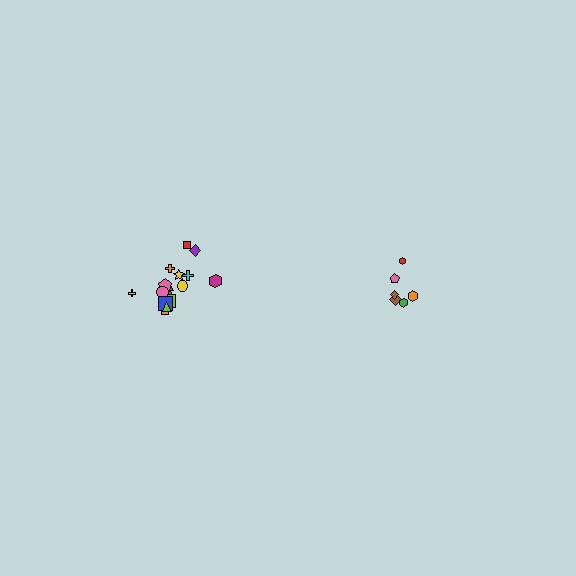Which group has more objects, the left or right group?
The left group.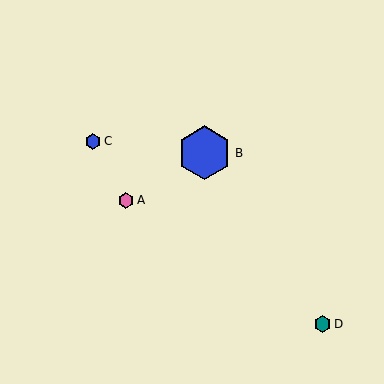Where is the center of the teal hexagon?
The center of the teal hexagon is at (323, 324).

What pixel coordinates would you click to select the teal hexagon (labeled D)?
Click at (323, 324) to select the teal hexagon D.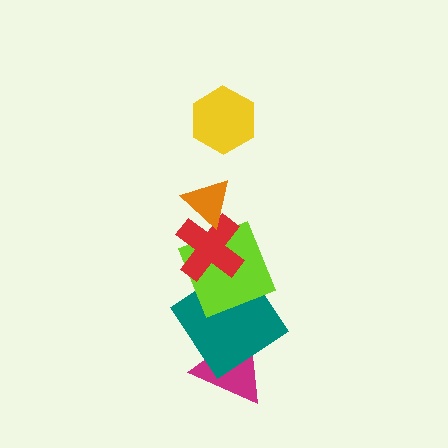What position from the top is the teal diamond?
The teal diamond is 5th from the top.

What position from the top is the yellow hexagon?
The yellow hexagon is 1st from the top.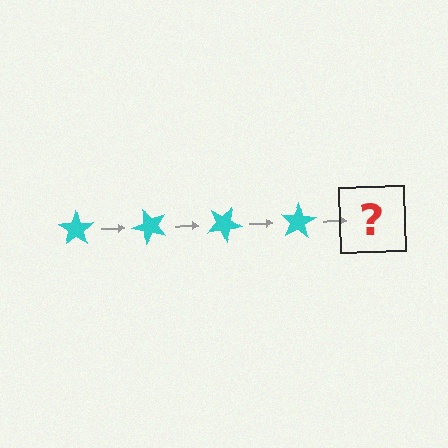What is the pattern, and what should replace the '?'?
The pattern is that the star rotates 50 degrees each step. The '?' should be a cyan star rotated 200 degrees.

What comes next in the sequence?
The next element should be a cyan star rotated 200 degrees.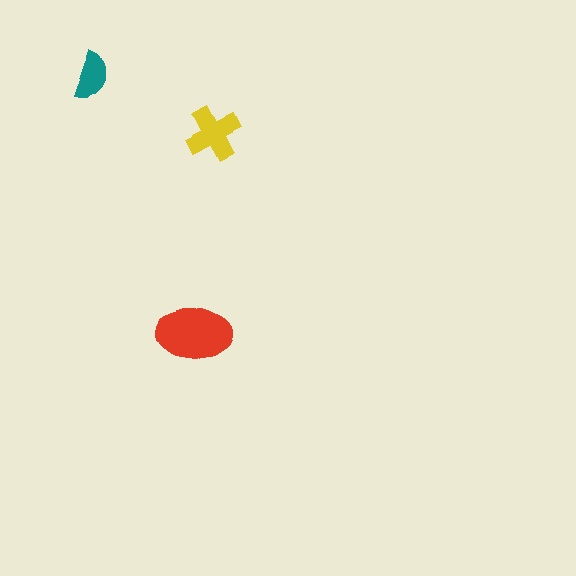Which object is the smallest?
The teal semicircle.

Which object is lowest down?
The red ellipse is bottommost.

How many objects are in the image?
There are 3 objects in the image.